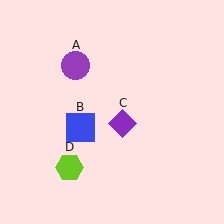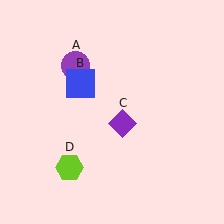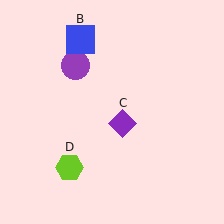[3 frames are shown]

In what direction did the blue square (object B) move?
The blue square (object B) moved up.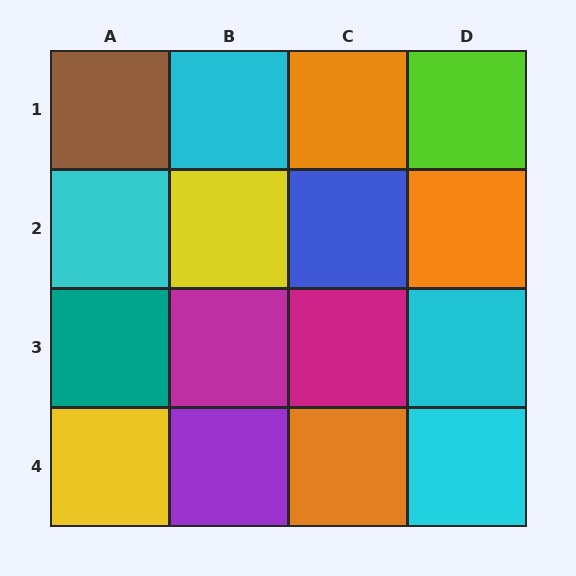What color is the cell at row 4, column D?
Cyan.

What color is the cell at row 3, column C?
Magenta.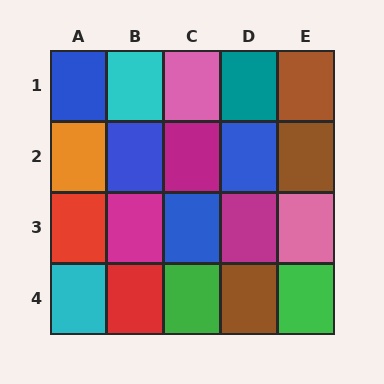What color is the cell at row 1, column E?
Brown.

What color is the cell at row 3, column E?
Pink.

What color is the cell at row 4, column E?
Green.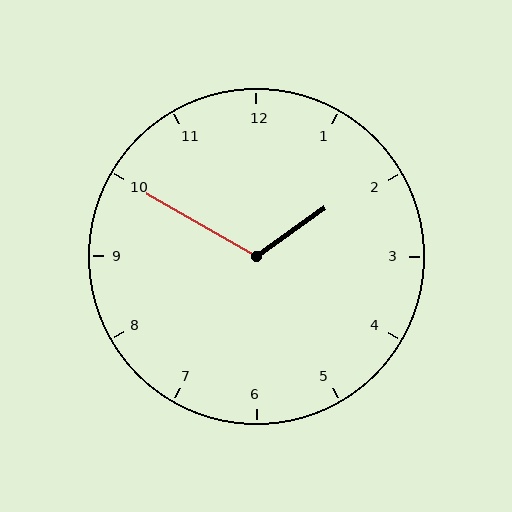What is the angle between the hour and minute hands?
Approximately 115 degrees.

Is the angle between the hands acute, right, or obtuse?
It is obtuse.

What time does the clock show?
1:50.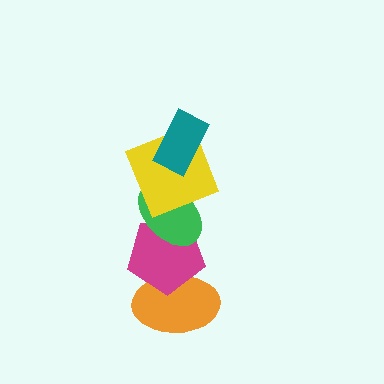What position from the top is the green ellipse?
The green ellipse is 3rd from the top.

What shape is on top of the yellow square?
The teal rectangle is on top of the yellow square.